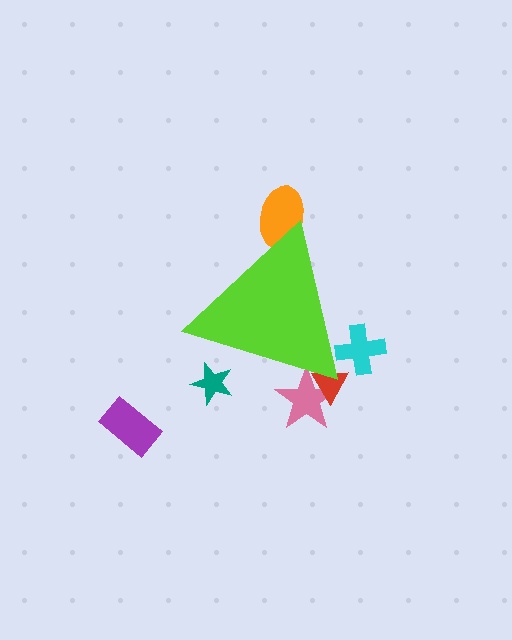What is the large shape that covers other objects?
A lime triangle.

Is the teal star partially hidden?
Yes, the teal star is partially hidden behind the lime triangle.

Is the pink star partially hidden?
Yes, the pink star is partially hidden behind the lime triangle.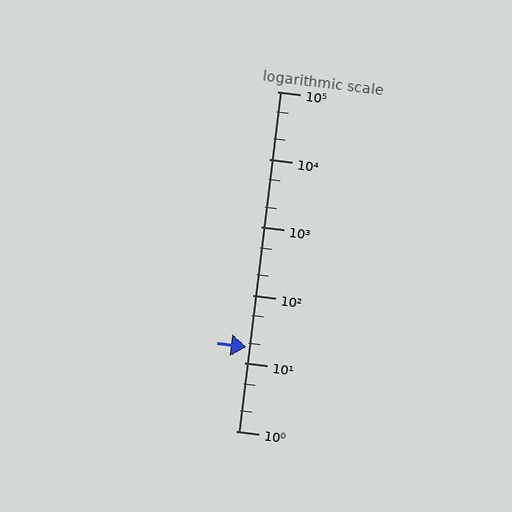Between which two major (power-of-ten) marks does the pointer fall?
The pointer is between 10 and 100.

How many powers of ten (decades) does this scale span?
The scale spans 5 decades, from 1 to 100000.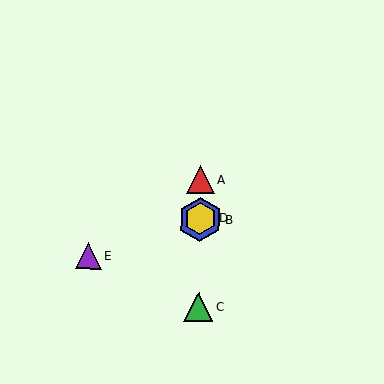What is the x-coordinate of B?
Object B is at x≈200.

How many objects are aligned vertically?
4 objects (A, B, C, D) are aligned vertically.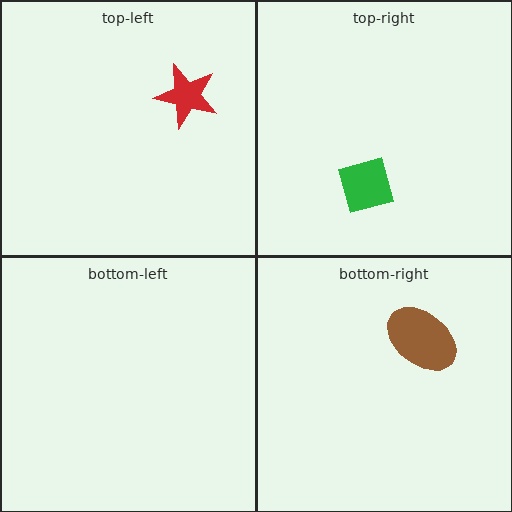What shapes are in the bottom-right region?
The brown ellipse.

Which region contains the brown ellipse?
The bottom-right region.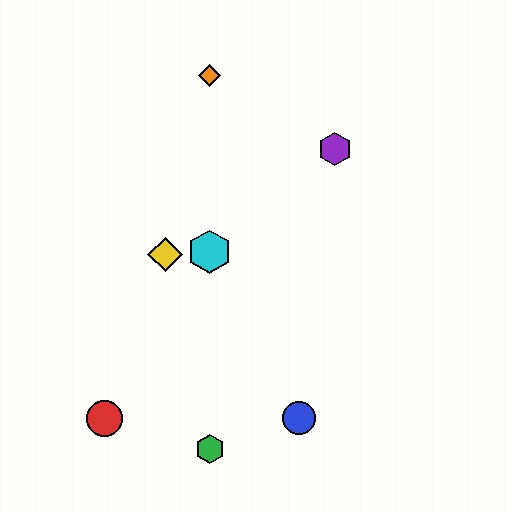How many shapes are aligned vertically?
3 shapes (the green hexagon, the orange diamond, the cyan hexagon) are aligned vertically.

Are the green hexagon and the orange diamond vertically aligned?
Yes, both are at x≈210.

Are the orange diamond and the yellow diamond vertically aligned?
No, the orange diamond is at x≈210 and the yellow diamond is at x≈165.